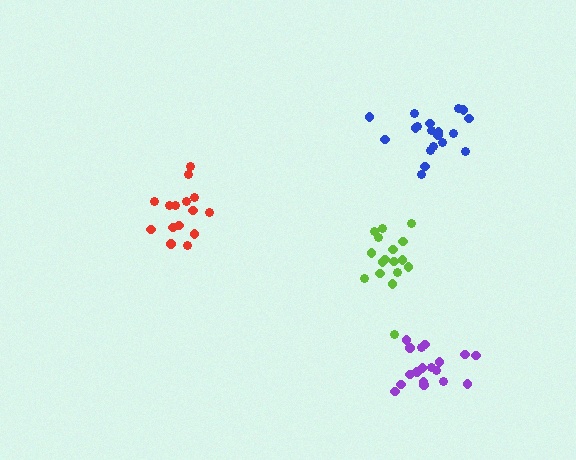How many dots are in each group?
Group 1: 19 dots, Group 2: 18 dots, Group 3: 15 dots, Group 4: 17 dots (69 total).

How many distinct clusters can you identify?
There are 4 distinct clusters.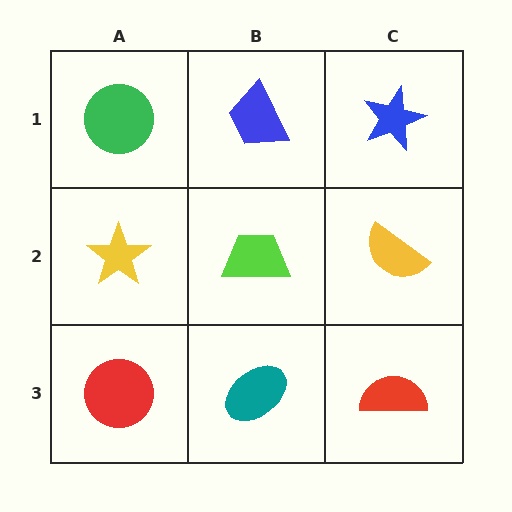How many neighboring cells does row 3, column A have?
2.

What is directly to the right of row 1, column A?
A blue trapezoid.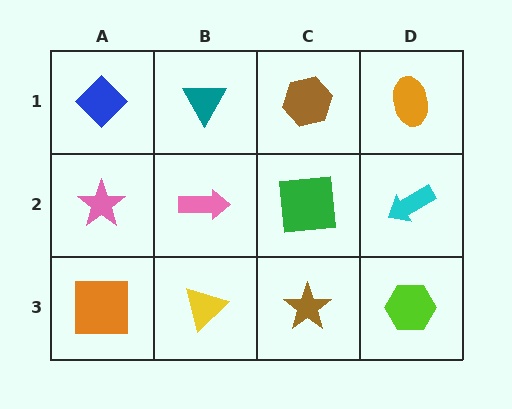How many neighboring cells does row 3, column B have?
3.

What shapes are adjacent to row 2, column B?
A teal triangle (row 1, column B), a yellow triangle (row 3, column B), a pink star (row 2, column A), a green square (row 2, column C).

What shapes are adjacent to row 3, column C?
A green square (row 2, column C), a yellow triangle (row 3, column B), a lime hexagon (row 3, column D).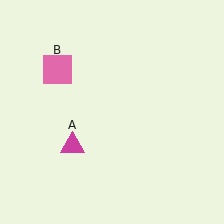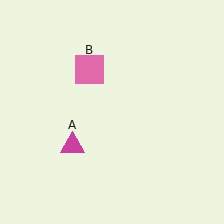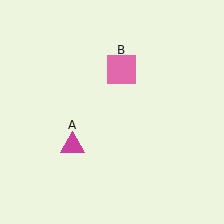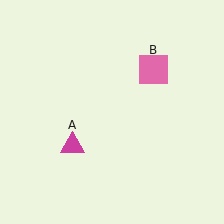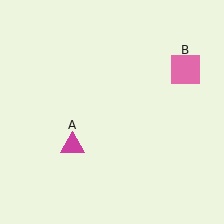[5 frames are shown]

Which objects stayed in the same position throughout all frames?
Magenta triangle (object A) remained stationary.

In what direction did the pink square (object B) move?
The pink square (object B) moved right.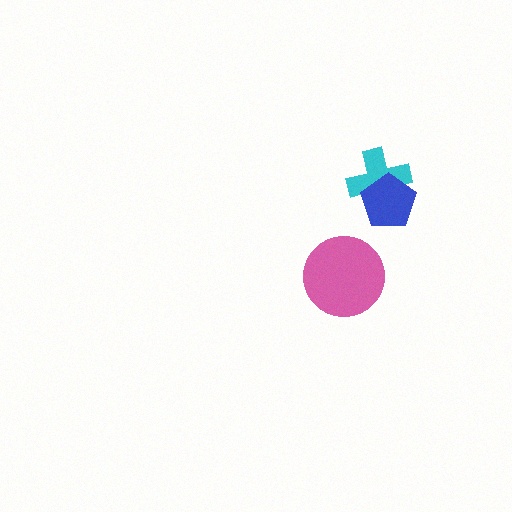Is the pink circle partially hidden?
No, no other shape covers it.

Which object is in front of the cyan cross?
The blue pentagon is in front of the cyan cross.